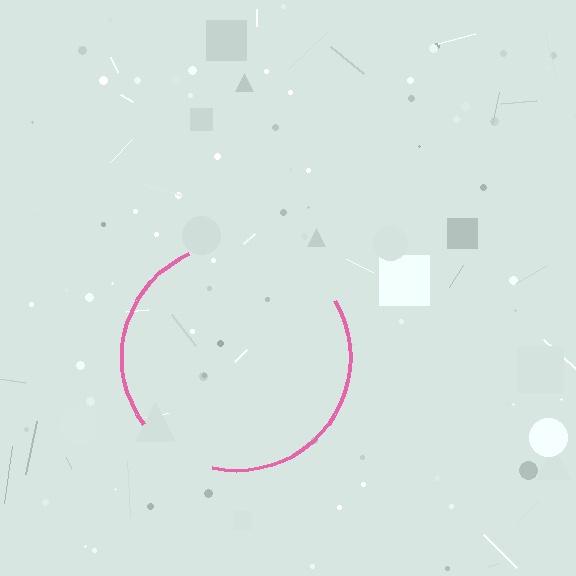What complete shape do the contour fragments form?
The contour fragments form a circle.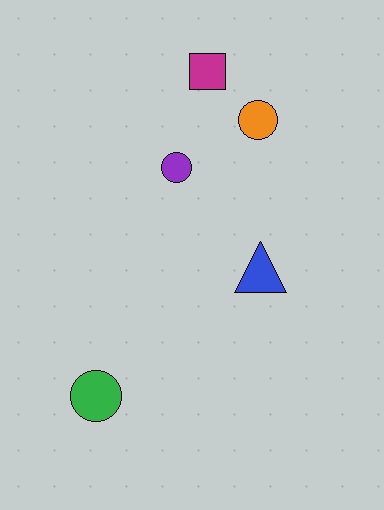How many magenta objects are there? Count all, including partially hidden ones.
There is 1 magenta object.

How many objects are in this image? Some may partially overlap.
There are 5 objects.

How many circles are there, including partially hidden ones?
There are 3 circles.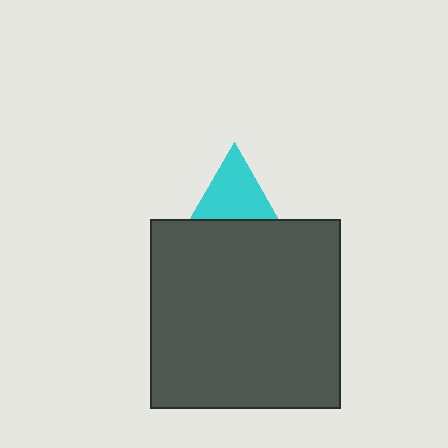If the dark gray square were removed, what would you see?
You would see the complete cyan triangle.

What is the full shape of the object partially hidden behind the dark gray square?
The partially hidden object is a cyan triangle.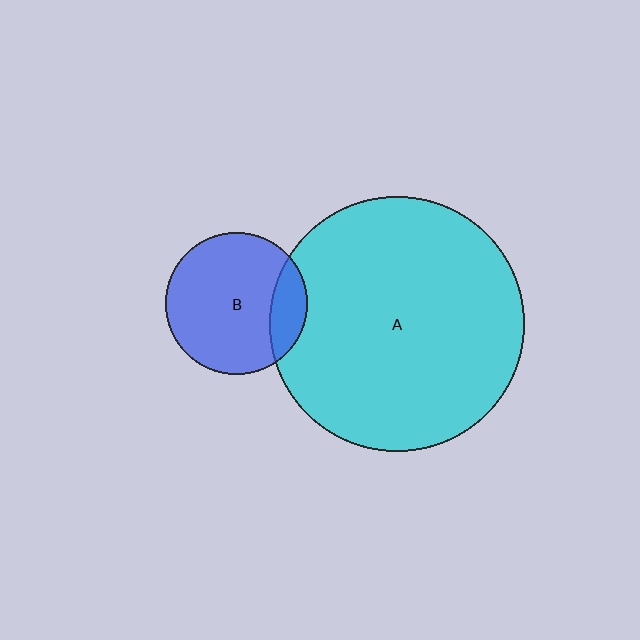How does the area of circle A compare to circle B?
Approximately 3.2 times.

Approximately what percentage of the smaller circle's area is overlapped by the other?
Approximately 15%.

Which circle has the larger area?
Circle A (cyan).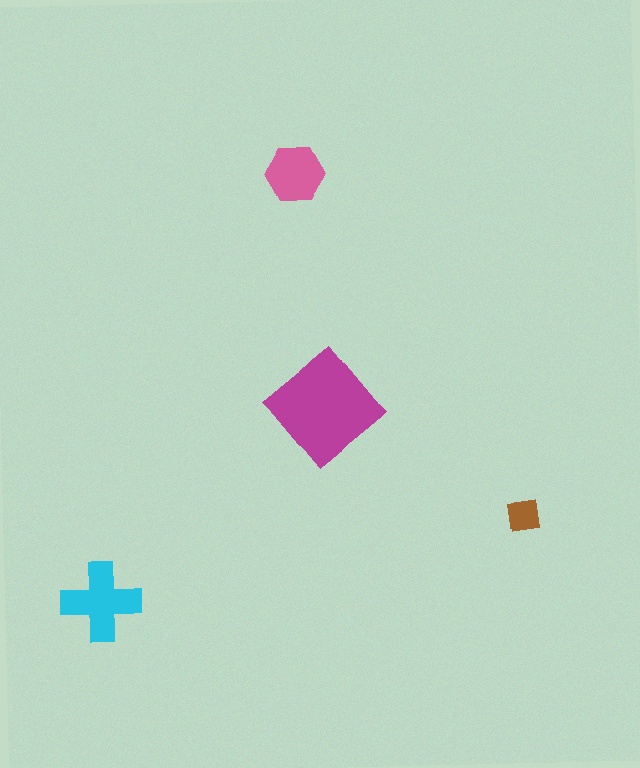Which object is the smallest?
The brown square.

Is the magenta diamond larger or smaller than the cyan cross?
Larger.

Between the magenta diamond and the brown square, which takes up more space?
The magenta diamond.